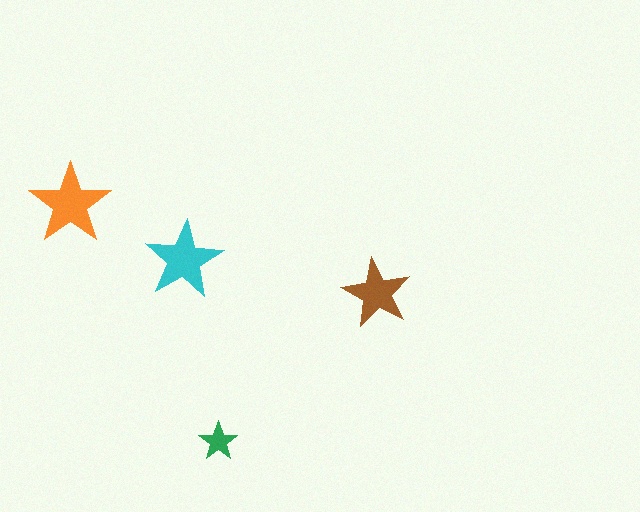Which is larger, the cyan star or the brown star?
The cyan one.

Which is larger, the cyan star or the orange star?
The orange one.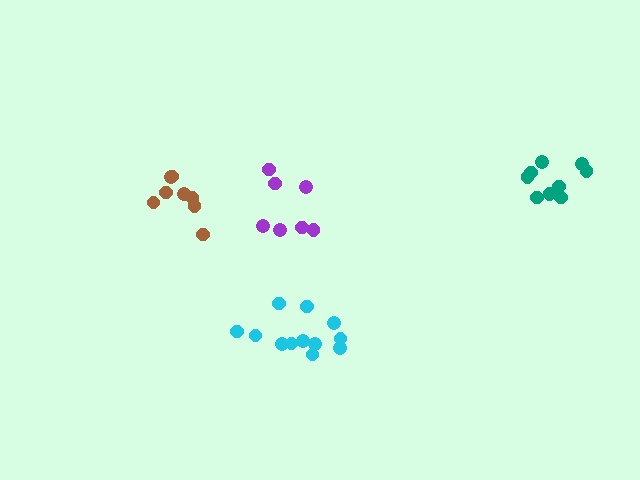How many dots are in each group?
Group 1: 7 dots, Group 2: 9 dots, Group 3: 12 dots, Group 4: 8 dots (36 total).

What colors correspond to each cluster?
The clusters are colored: purple, teal, cyan, brown.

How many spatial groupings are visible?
There are 4 spatial groupings.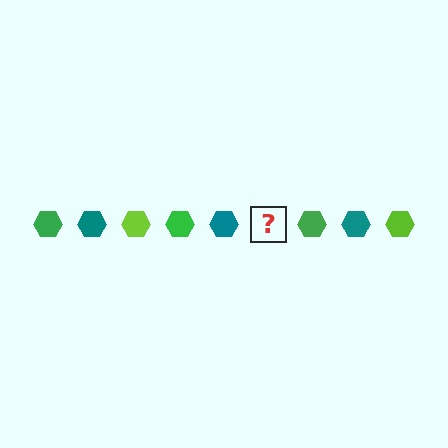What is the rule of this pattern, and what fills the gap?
The rule is that the pattern cycles through green, teal, lime hexagons. The gap should be filled with a lime hexagon.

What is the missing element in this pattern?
The missing element is a lime hexagon.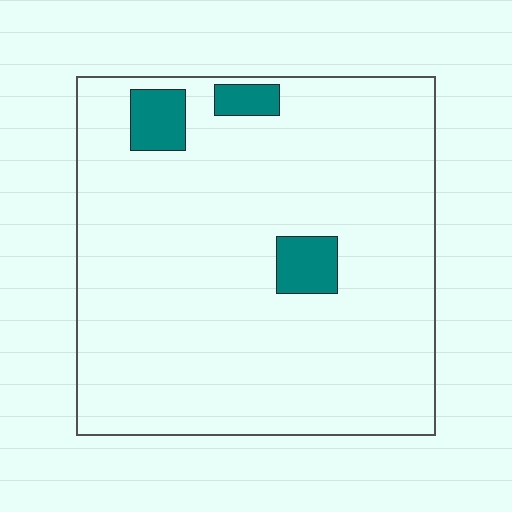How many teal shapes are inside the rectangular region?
3.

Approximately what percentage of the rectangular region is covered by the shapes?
Approximately 5%.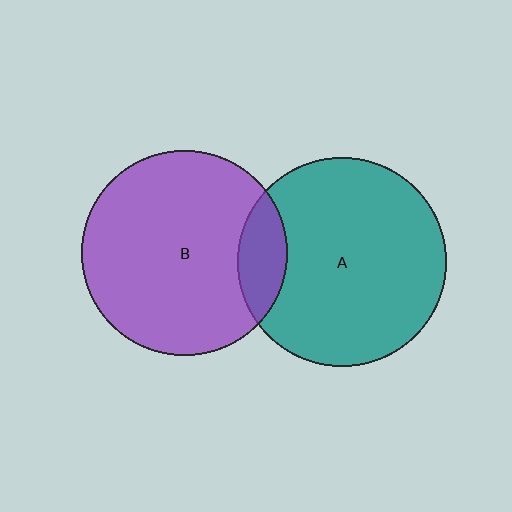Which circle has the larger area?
Circle A (teal).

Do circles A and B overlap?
Yes.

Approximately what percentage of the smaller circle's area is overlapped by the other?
Approximately 15%.